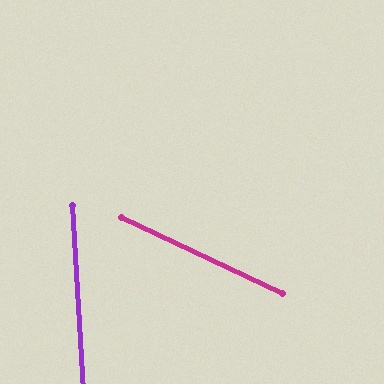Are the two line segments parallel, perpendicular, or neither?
Neither parallel nor perpendicular — they differ by about 62°.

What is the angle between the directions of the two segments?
Approximately 62 degrees.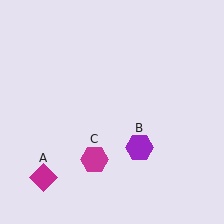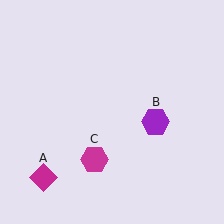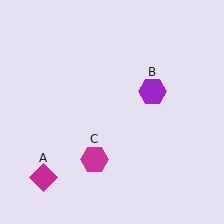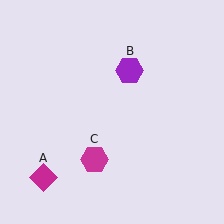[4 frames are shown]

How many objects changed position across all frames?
1 object changed position: purple hexagon (object B).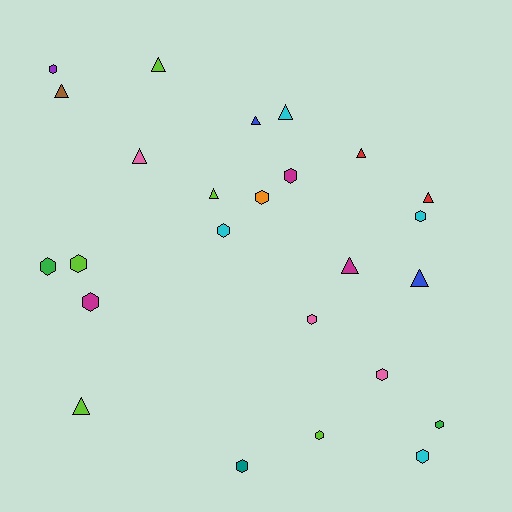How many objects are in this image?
There are 25 objects.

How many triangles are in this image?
There are 11 triangles.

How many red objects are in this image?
There are 2 red objects.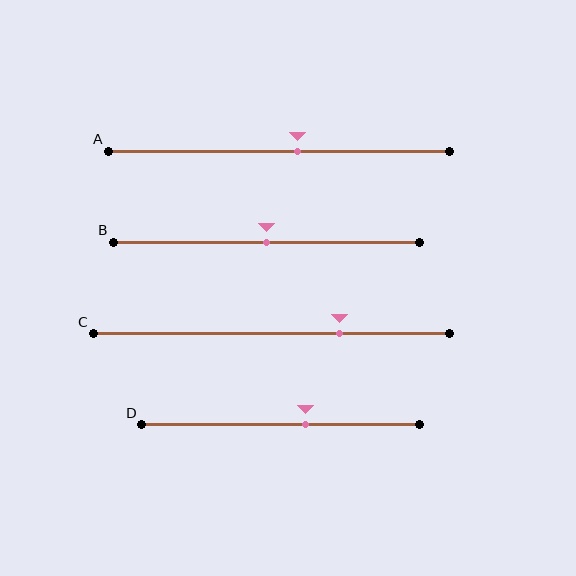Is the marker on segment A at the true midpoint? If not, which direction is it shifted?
No, the marker on segment A is shifted to the right by about 5% of the segment length.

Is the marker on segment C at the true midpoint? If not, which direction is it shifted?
No, the marker on segment C is shifted to the right by about 19% of the segment length.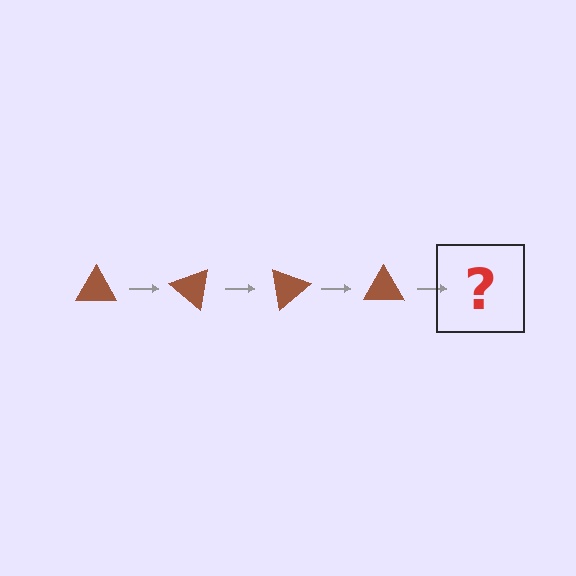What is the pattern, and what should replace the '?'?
The pattern is that the triangle rotates 40 degrees each step. The '?' should be a brown triangle rotated 160 degrees.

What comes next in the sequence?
The next element should be a brown triangle rotated 160 degrees.